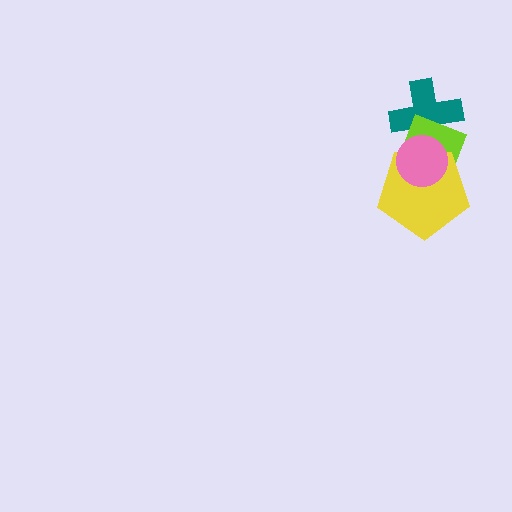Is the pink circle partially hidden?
No, no other shape covers it.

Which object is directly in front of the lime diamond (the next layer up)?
The yellow pentagon is directly in front of the lime diamond.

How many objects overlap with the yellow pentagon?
3 objects overlap with the yellow pentagon.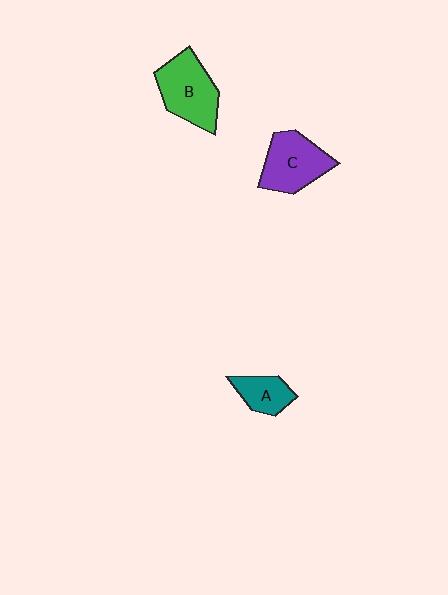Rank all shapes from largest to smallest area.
From largest to smallest: B (green), C (purple), A (teal).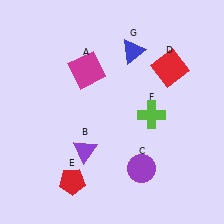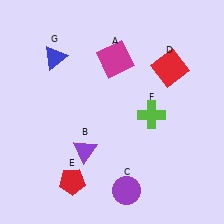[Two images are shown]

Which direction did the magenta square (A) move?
The magenta square (A) moved right.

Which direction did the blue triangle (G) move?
The blue triangle (G) moved left.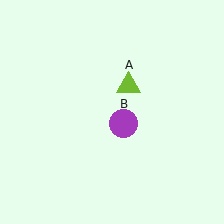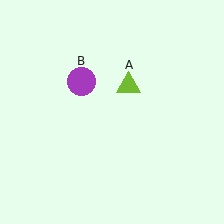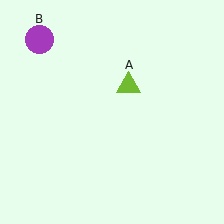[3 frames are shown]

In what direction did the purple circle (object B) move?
The purple circle (object B) moved up and to the left.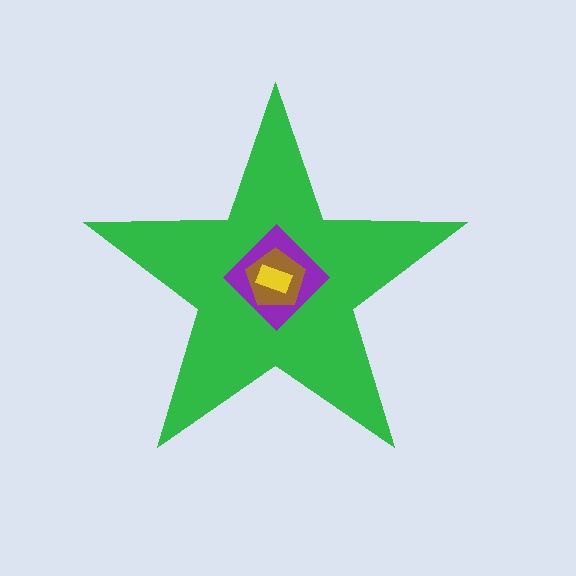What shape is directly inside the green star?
The purple diamond.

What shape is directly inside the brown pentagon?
The yellow rectangle.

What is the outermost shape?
The green star.